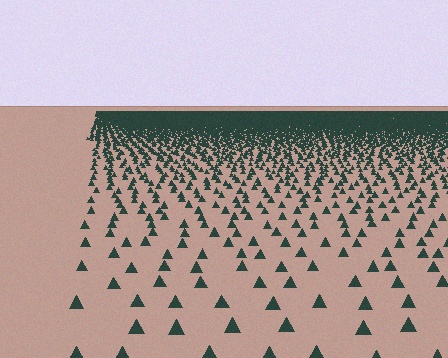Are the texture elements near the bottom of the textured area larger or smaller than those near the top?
Larger. Near the bottom, elements are closer to the viewer and appear at a bigger on-screen size.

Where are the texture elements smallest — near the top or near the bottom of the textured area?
Near the top.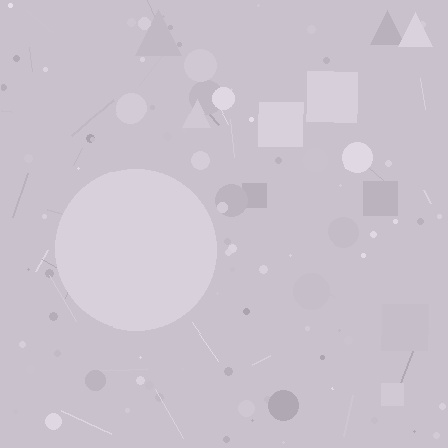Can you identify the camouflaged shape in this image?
The camouflaged shape is a circle.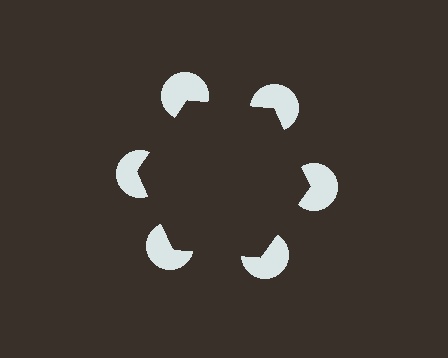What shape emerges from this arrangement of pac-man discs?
An illusory hexagon — its edges are inferred from the aligned wedge cuts in the pac-man discs, not physically drawn.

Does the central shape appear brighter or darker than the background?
It typically appears slightly darker than the background, even though no actual brightness change is drawn.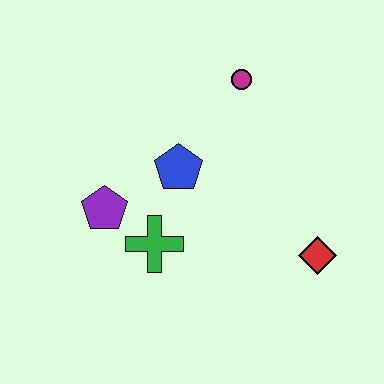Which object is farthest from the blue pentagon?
The red diamond is farthest from the blue pentagon.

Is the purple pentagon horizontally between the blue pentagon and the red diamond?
No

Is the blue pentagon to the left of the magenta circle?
Yes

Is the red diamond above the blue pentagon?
No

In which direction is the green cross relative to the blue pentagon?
The green cross is below the blue pentagon.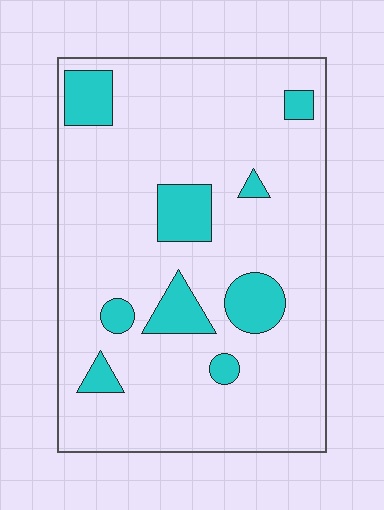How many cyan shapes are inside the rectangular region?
9.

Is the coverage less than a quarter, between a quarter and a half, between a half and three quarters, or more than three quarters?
Less than a quarter.